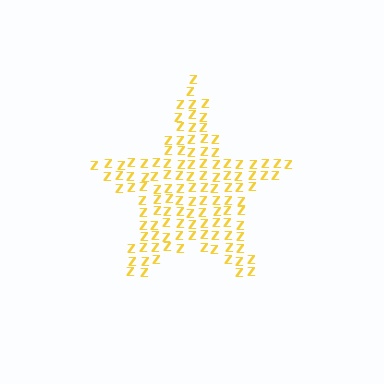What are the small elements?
The small elements are letter Z's.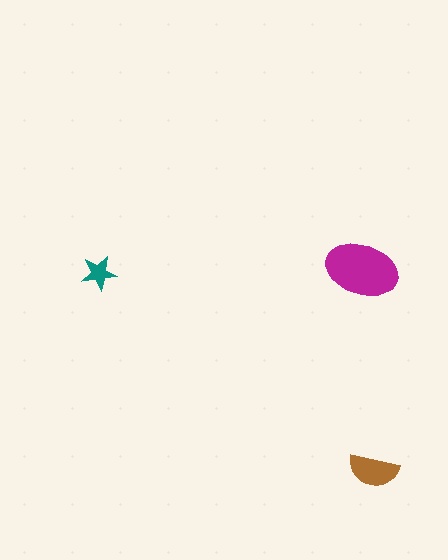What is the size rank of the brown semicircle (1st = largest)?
2nd.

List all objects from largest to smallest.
The magenta ellipse, the brown semicircle, the teal star.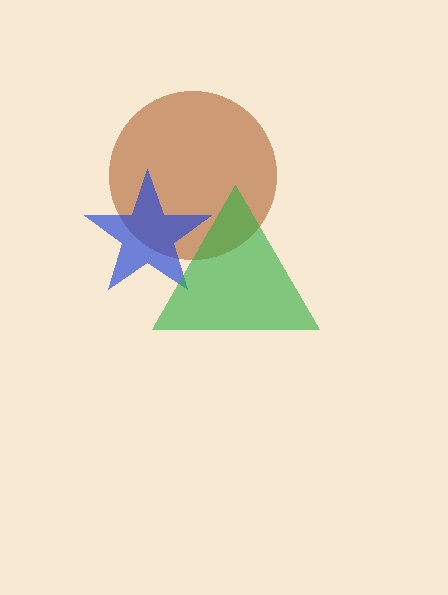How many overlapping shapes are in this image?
There are 3 overlapping shapes in the image.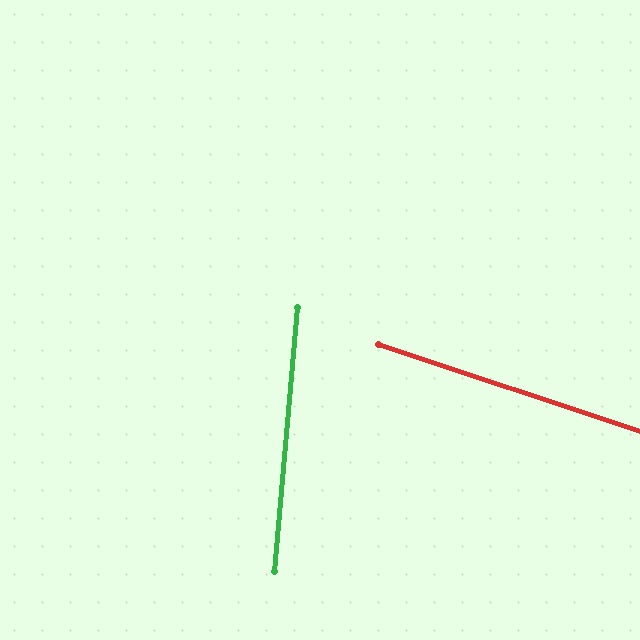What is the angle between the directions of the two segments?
Approximately 77 degrees.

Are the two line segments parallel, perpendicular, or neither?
Neither parallel nor perpendicular — they differ by about 77°.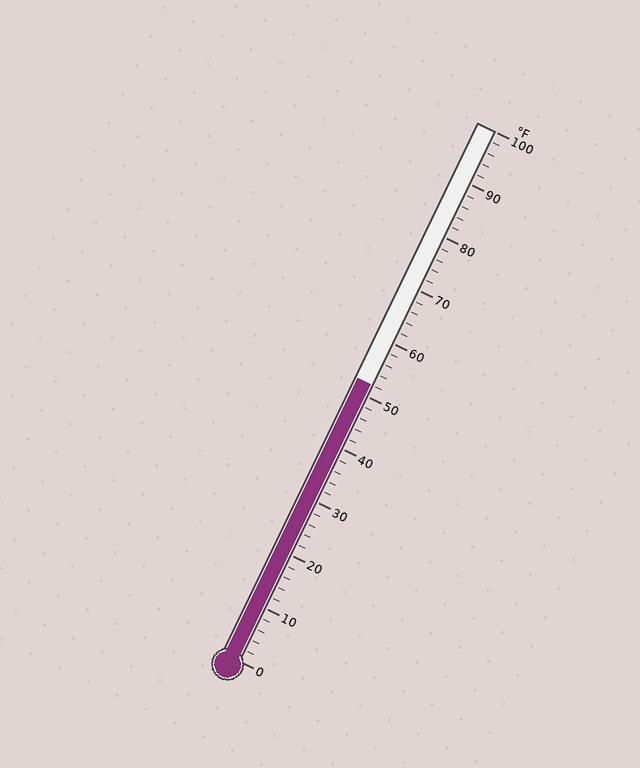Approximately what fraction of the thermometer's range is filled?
The thermometer is filled to approximately 50% of its range.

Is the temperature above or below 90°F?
The temperature is below 90°F.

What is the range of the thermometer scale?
The thermometer scale ranges from 0°F to 100°F.